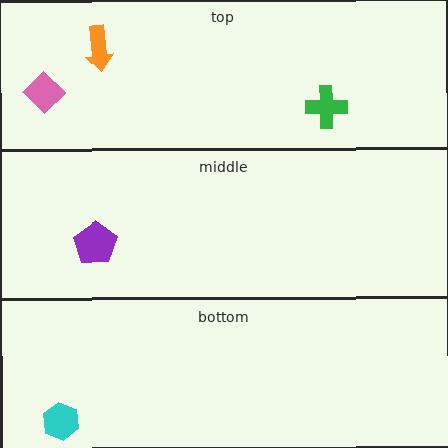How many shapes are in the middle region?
1.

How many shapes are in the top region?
3.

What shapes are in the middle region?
The purple pentagon.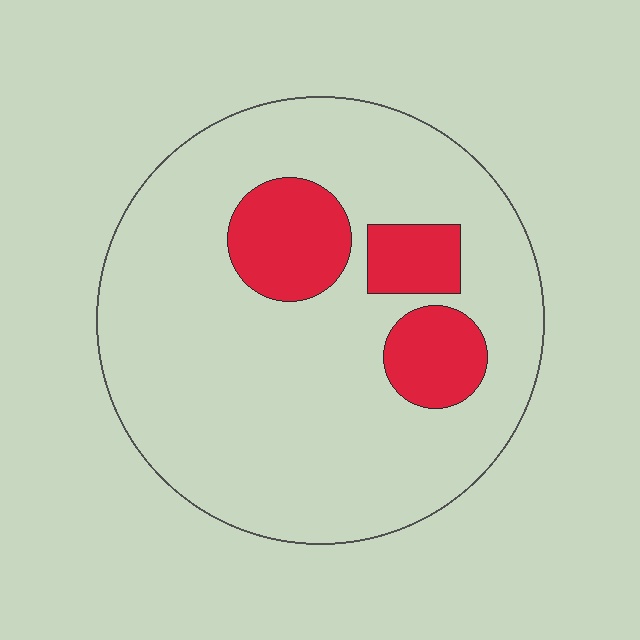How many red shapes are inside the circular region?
3.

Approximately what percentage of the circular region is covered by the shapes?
Approximately 15%.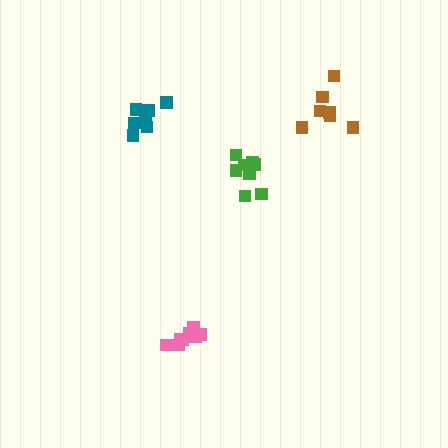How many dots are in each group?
Group 1: 9 dots, Group 2: 9 dots, Group 3: 7 dots, Group 4: 7 dots (32 total).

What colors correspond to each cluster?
The clusters are colored: pink, green, brown, teal.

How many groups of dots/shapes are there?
There are 4 groups.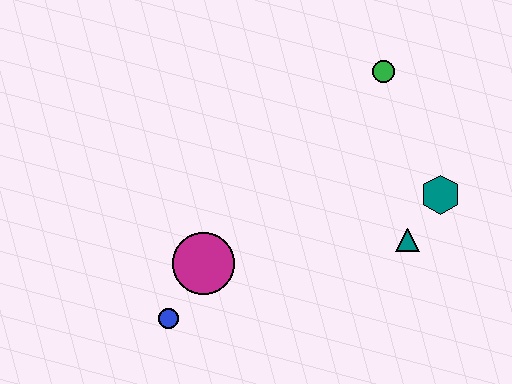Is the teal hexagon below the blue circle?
No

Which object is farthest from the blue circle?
The green circle is farthest from the blue circle.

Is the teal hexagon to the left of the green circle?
No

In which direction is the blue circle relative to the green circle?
The blue circle is below the green circle.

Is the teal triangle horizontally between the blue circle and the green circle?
No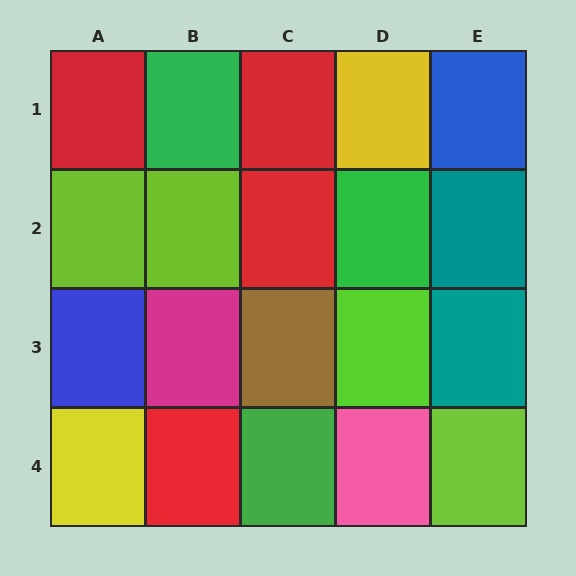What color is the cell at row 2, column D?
Green.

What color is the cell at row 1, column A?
Red.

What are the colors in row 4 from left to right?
Yellow, red, green, pink, lime.